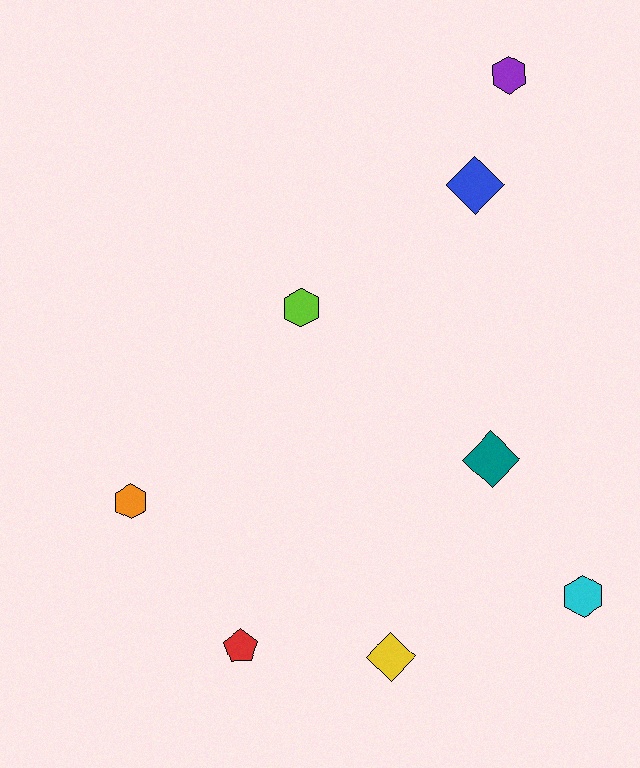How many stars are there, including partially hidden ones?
There are no stars.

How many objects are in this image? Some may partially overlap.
There are 8 objects.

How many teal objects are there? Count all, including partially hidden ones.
There is 1 teal object.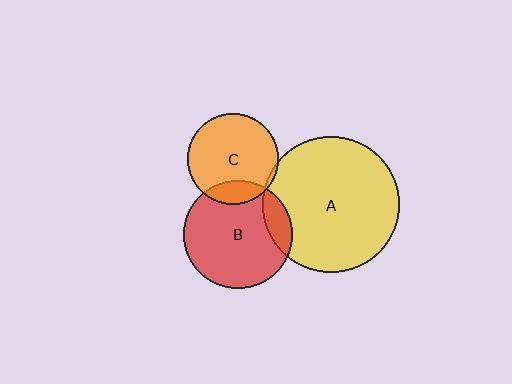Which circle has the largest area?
Circle A (yellow).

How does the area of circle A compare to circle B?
Approximately 1.6 times.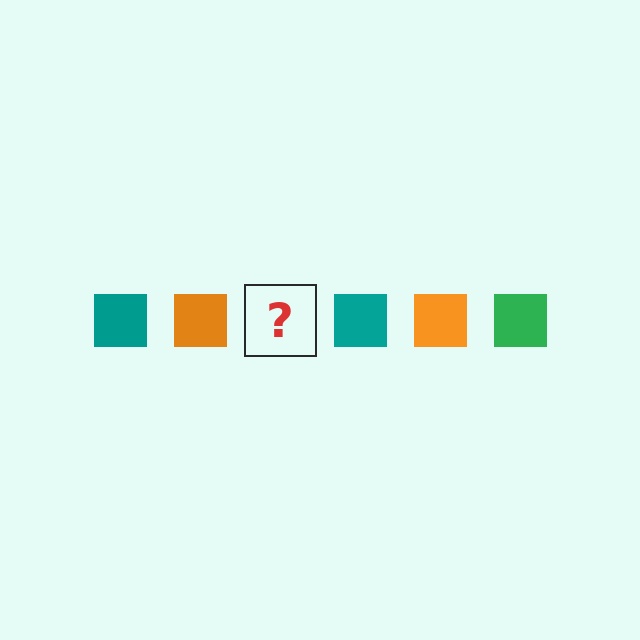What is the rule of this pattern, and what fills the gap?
The rule is that the pattern cycles through teal, orange, green squares. The gap should be filled with a green square.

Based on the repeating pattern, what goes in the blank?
The blank should be a green square.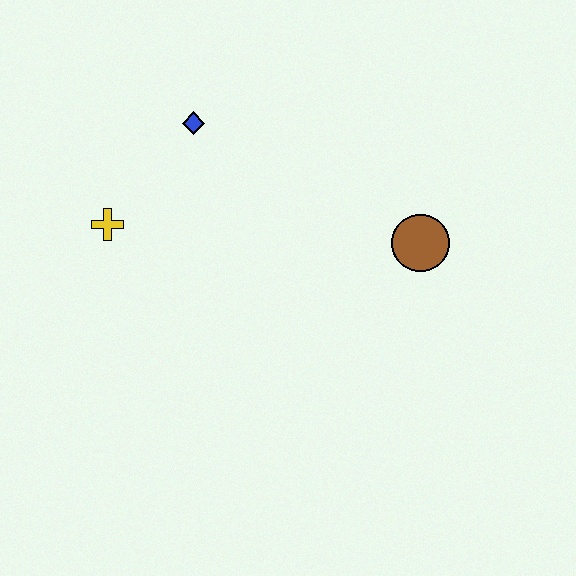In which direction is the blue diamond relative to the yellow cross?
The blue diamond is above the yellow cross.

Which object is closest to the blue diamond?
The yellow cross is closest to the blue diamond.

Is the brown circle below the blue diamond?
Yes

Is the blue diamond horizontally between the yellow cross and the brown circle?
Yes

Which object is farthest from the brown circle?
The yellow cross is farthest from the brown circle.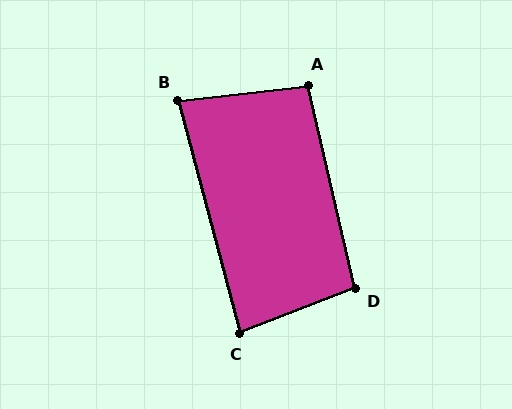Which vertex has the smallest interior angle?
B, at approximately 82 degrees.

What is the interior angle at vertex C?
Approximately 84 degrees (acute).